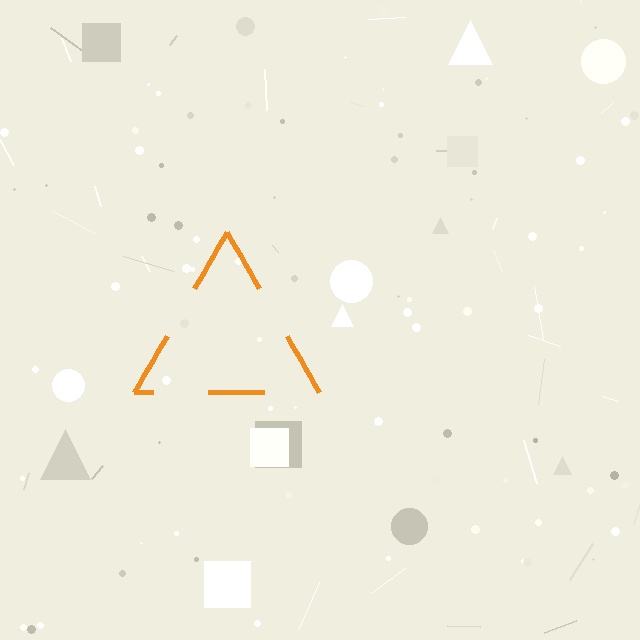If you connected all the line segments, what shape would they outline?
They would outline a triangle.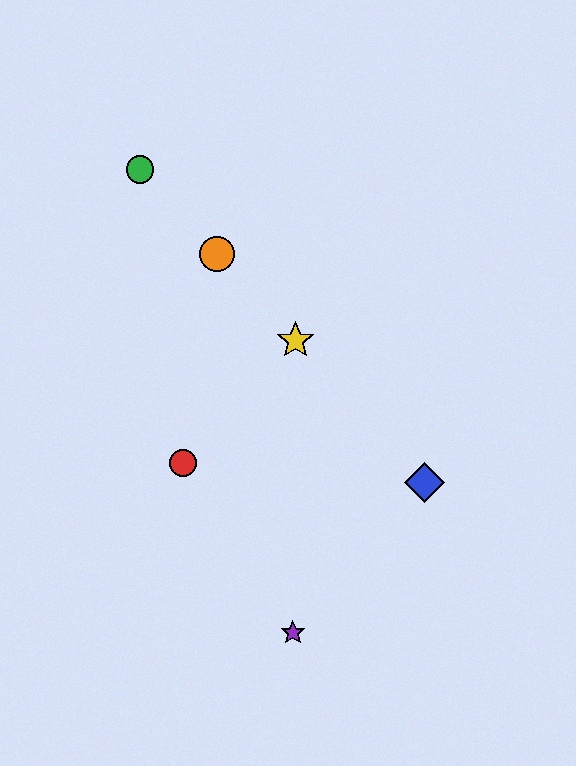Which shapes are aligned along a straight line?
The blue diamond, the green circle, the yellow star, the orange circle are aligned along a straight line.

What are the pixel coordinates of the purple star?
The purple star is at (293, 633).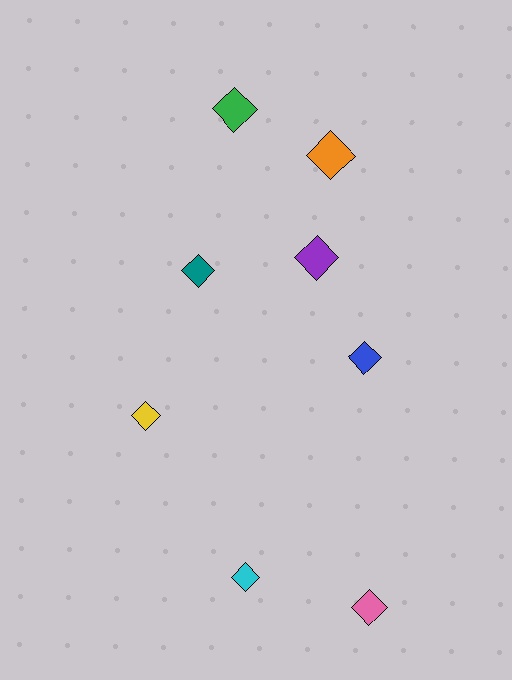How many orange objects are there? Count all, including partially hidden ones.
There is 1 orange object.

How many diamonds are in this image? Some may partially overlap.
There are 8 diamonds.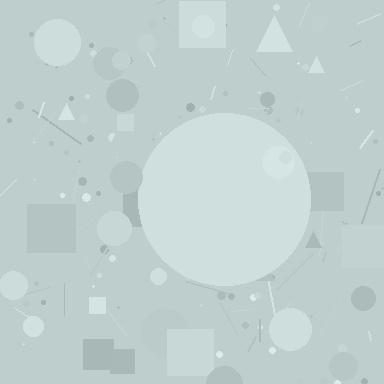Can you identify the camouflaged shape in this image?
The camouflaged shape is a circle.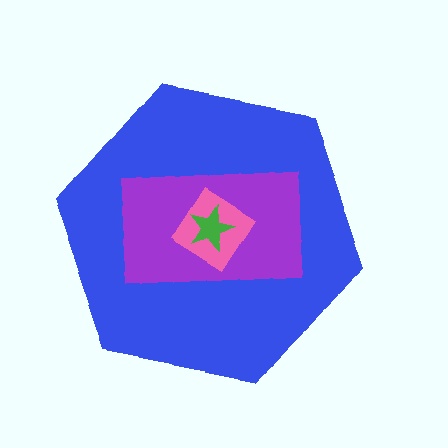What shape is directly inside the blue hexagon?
The purple rectangle.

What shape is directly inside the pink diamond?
The green star.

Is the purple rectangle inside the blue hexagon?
Yes.